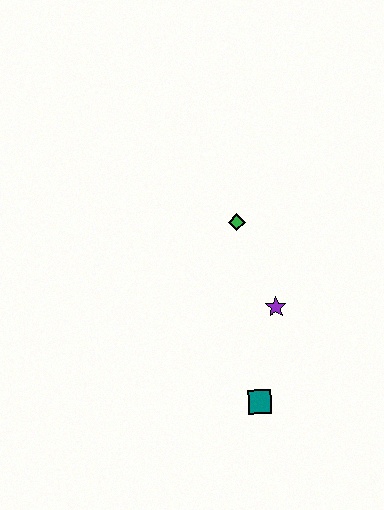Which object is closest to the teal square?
The purple star is closest to the teal square.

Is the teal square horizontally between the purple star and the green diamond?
Yes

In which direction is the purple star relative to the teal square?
The purple star is above the teal square.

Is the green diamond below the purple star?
No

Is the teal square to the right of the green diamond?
Yes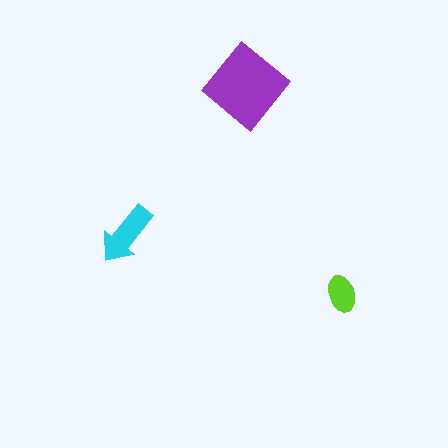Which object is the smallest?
The lime ellipse.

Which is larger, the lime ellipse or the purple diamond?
The purple diamond.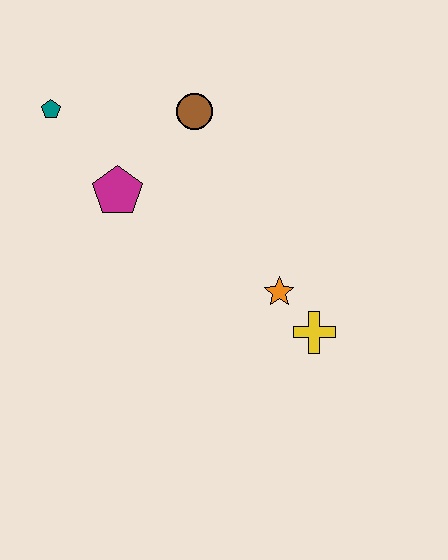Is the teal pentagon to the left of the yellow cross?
Yes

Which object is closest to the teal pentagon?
The magenta pentagon is closest to the teal pentagon.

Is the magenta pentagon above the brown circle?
No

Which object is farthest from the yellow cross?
The teal pentagon is farthest from the yellow cross.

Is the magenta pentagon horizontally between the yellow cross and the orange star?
No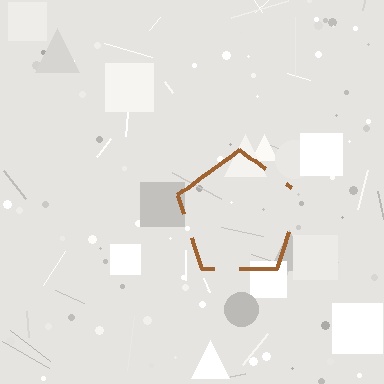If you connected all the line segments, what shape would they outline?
They would outline a pentagon.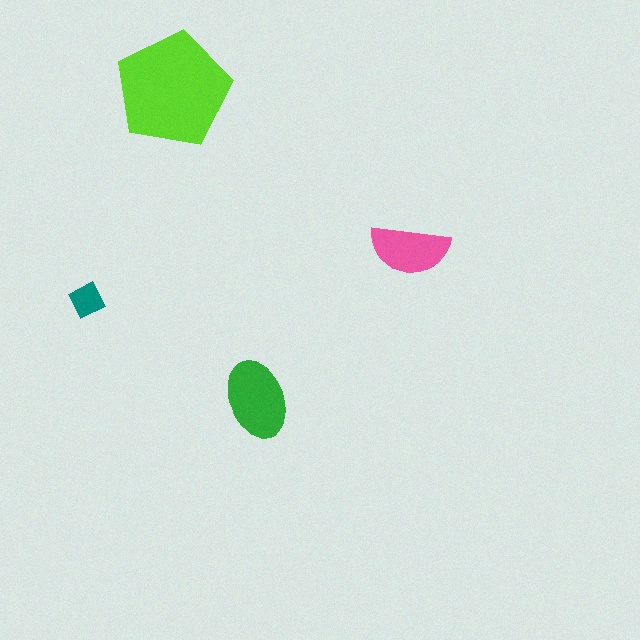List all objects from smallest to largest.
The teal diamond, the pink semicircle, the green ellipse, the lime pentagon.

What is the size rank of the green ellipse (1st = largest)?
2nd.